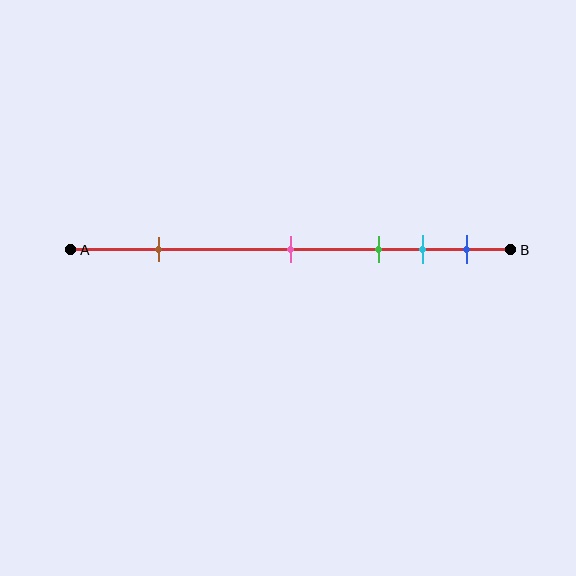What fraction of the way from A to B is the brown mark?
The brown mark is approximately 20% (0.2) of the way from A to B.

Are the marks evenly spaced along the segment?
No, the marks are not evenly spaced.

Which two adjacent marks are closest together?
The cyan and blue marks are the closest adjacent pair.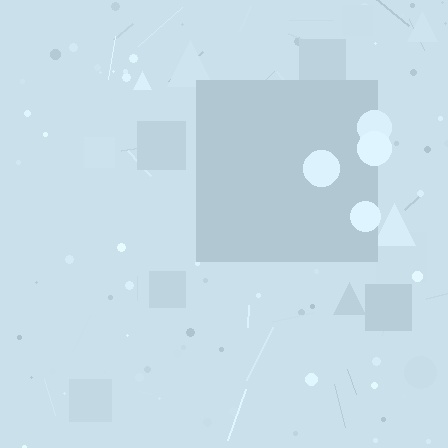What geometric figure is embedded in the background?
A square is embedded in the background.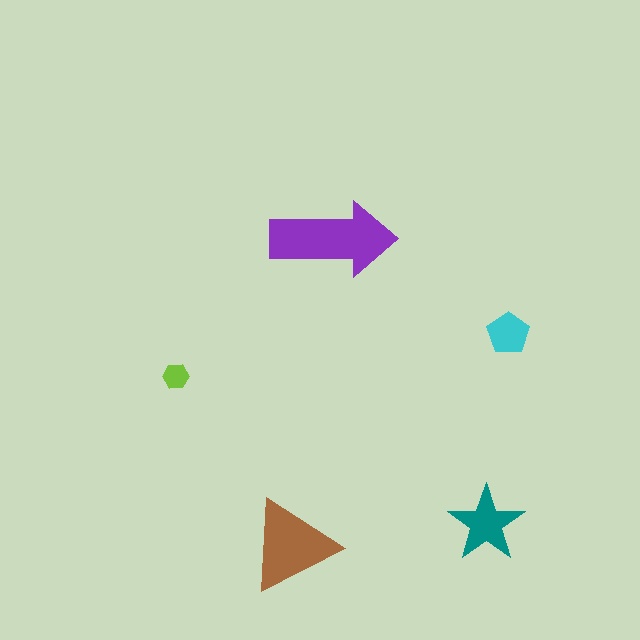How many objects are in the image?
There are 5 objects in the image.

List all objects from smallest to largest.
The lime hexagon, the cyan pentagon, the teal star, the brown triangle, the purple arrow.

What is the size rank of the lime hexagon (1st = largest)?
5th.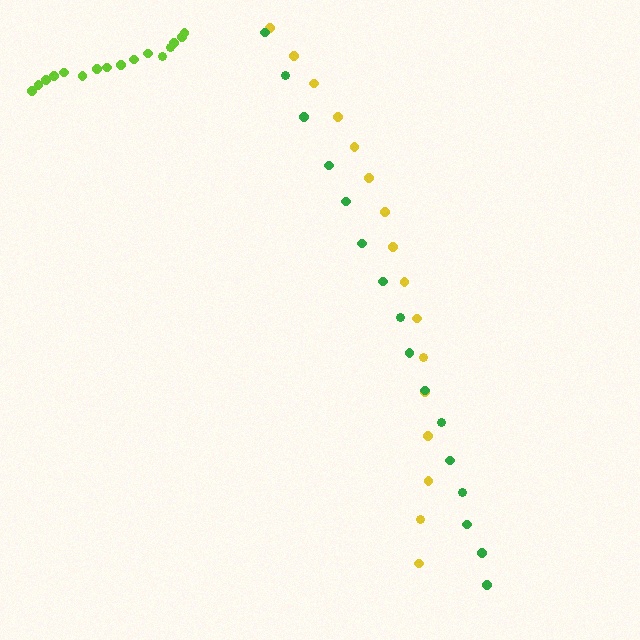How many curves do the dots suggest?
There are 3 distinct paths.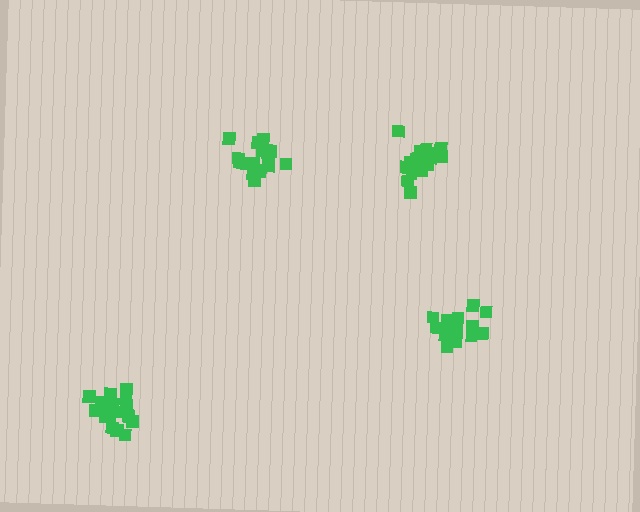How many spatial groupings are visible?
There are 4 spatial groupings.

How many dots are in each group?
Group 1: 15 dots, Group 2: 20 dots, Group 3: 17 dots, Group 4: 20 dots (72 total).